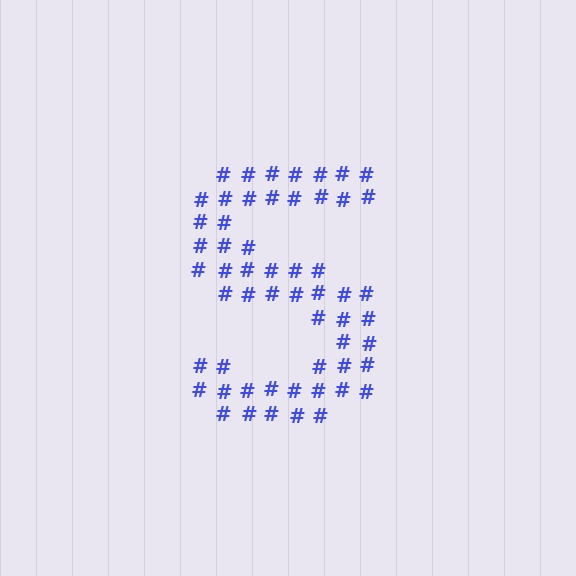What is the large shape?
The large shape is the letter S.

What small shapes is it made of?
It is made of small hash symbols.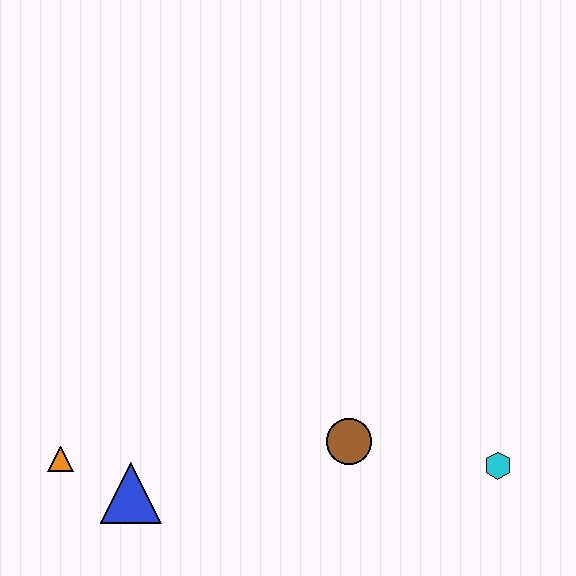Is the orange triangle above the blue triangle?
Yes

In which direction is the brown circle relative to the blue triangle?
The brown circle is to the right of the blue triangle.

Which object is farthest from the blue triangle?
The cyan hexagon is farthest from the blue triangle.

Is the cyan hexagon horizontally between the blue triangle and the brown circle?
No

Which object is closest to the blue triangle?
The orange triangle is closest to the blue triangle.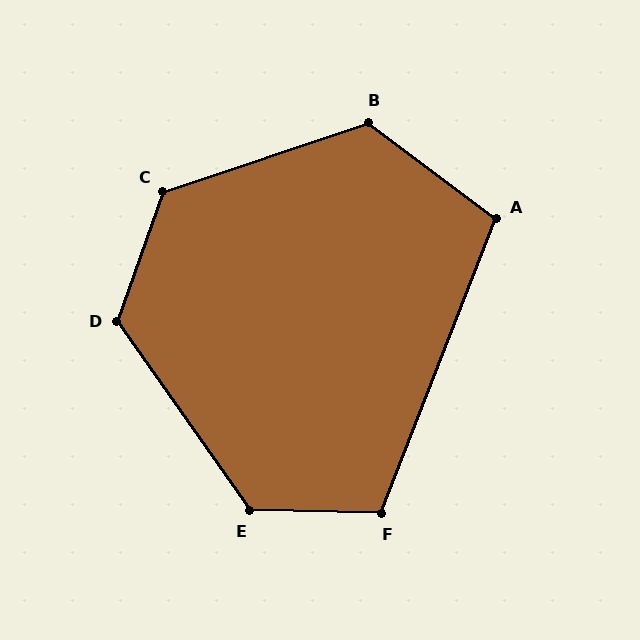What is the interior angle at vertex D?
Approximately 126 degrees (obtuse).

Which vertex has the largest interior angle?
C, at approximately 128 degrees.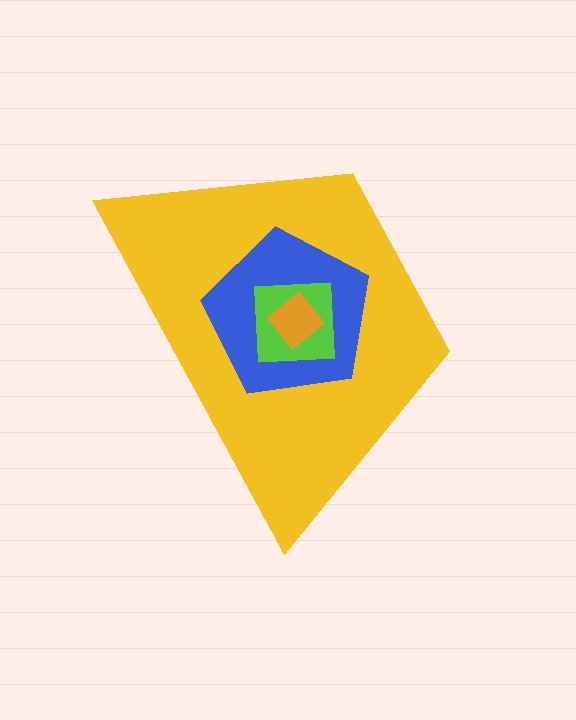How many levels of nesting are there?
4.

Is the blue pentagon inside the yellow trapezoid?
Yes.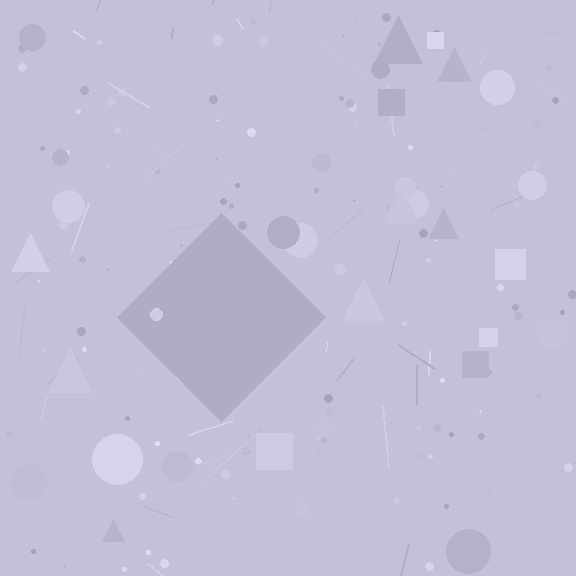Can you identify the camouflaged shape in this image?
The camouflaged shape is a diamond.